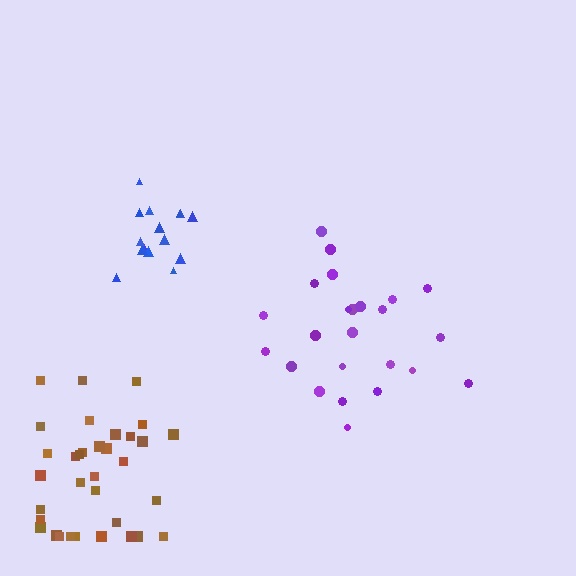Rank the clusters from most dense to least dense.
blue, brown, purple.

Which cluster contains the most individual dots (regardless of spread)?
Brown (34).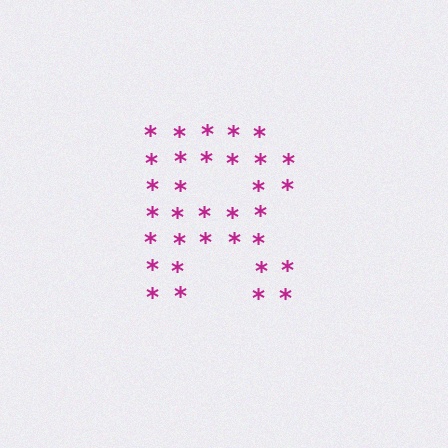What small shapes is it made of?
It is made of small asterisks.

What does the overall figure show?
The overall figure shows the letter R.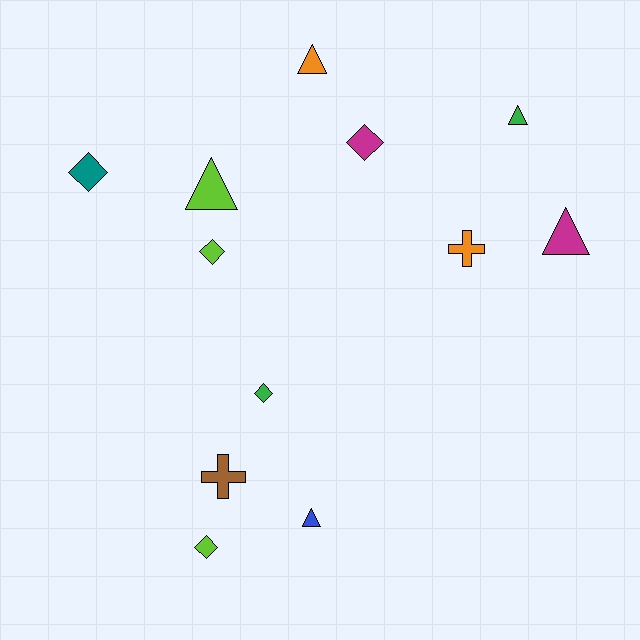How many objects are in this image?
There are 12 objects.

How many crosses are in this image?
There are 2 crosses.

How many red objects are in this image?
There are no red objects.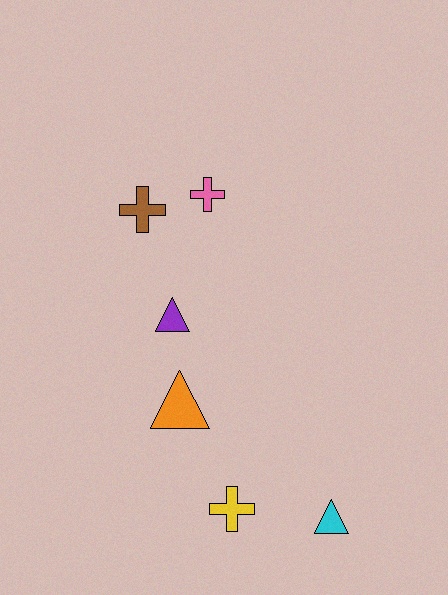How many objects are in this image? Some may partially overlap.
There are 6 objects.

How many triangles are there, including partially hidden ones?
There are 3 triangles.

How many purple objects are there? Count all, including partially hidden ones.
There is 1 purple object.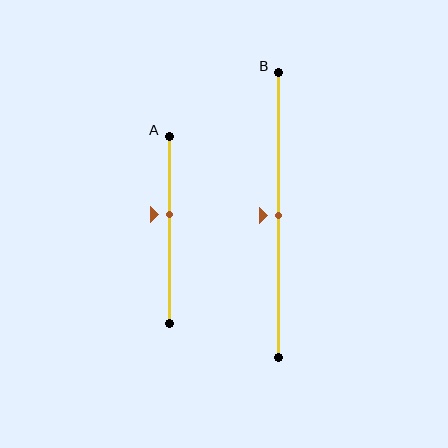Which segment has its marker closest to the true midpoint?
Segment B has its marker closest to the true midpoint.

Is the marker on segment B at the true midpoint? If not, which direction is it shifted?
Yes, the marker on segment B is at the true midpoint.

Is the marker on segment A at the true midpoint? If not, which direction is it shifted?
No, the marker on segment A is shifted upward by about 8% of the segment length.